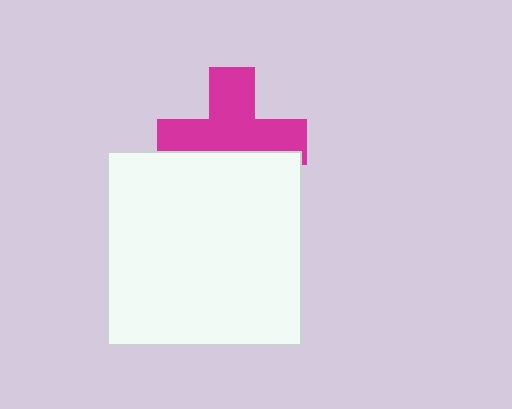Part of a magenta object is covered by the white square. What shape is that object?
It is a cross.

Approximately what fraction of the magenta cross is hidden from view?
Roughly 38% of the magenta cross is hidden behind the white square.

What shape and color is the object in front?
The object in front is a white square.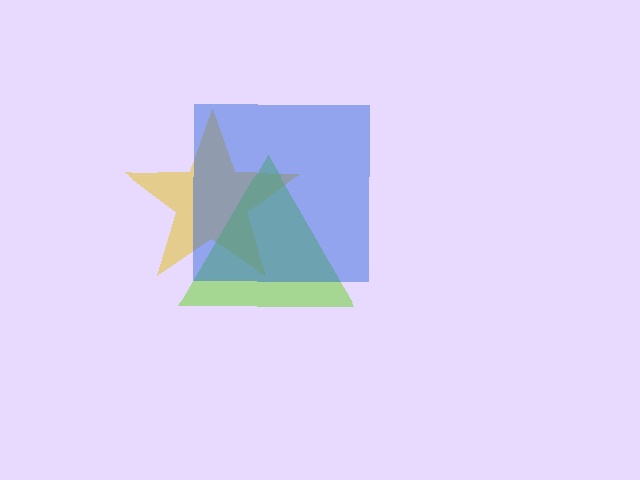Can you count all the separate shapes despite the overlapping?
Yes, there are 3 separate shapes.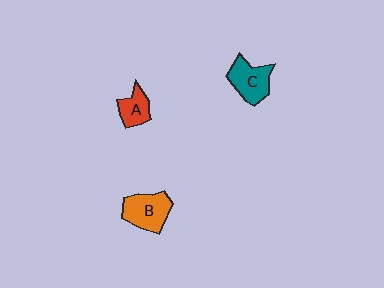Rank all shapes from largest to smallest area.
From largest to smallest: B (orange), C (teal), A (red).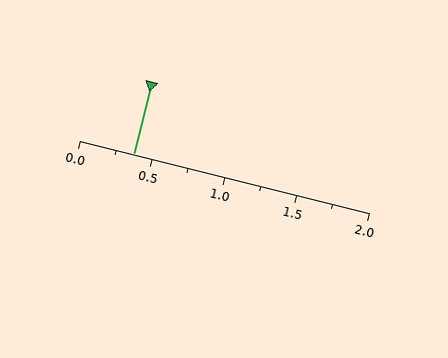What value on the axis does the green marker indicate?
The marker indicates approximately 0.38.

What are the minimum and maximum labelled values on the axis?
The axis runs from 0.0 to 2.0.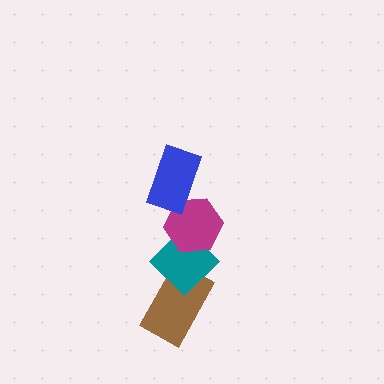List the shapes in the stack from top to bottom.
From top to bottom: the blue rectangle, the magenta hexagon, the teal diamond, the brown rectangle.